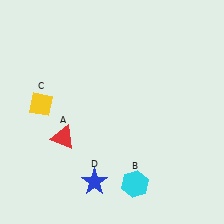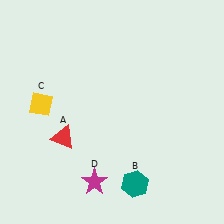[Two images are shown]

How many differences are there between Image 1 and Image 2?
There are 2 differences between the two images.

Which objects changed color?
B changed from cyan to teal. D changed from blue to magenta.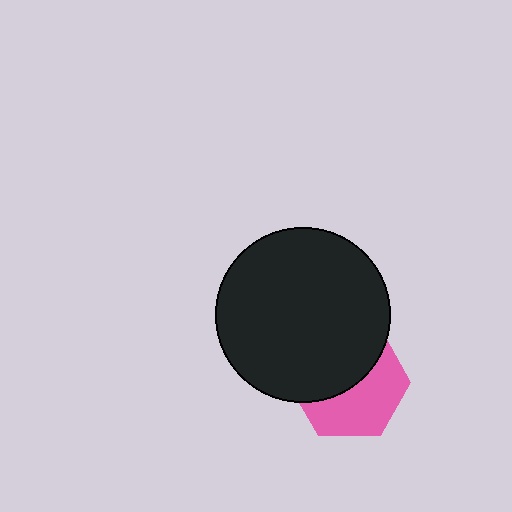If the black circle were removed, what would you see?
You would see the complete pink hexagon.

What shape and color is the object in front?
The object in front is a black circle.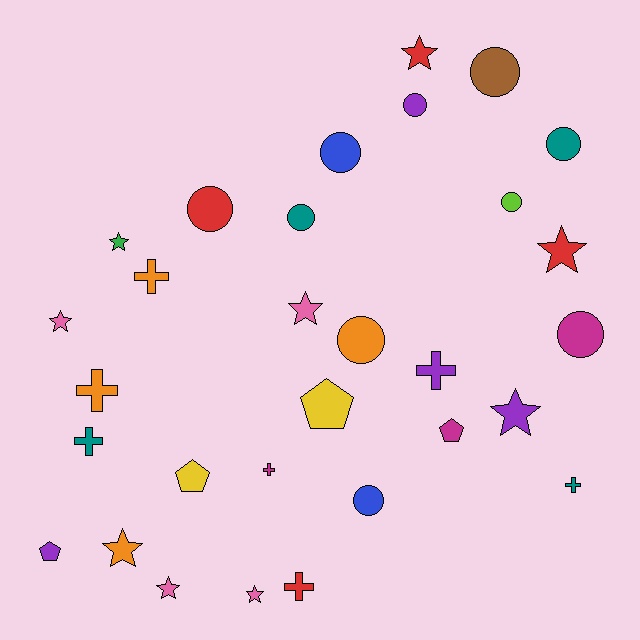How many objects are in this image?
There are 30 objects.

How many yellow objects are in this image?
There are 2 yellow objects.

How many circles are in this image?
There are 10 circles.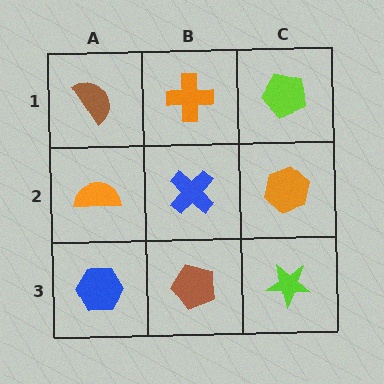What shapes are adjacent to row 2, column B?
An orange cross (row 1, column B), a brown pentagon (row 3, column B), an orange semicircle (row 2, column A), an orange hexagon (row 2, column C).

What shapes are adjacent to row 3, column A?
An orange semicircle (row 2, column A), a brown pentagon (row 3, column B).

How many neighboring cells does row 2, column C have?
3.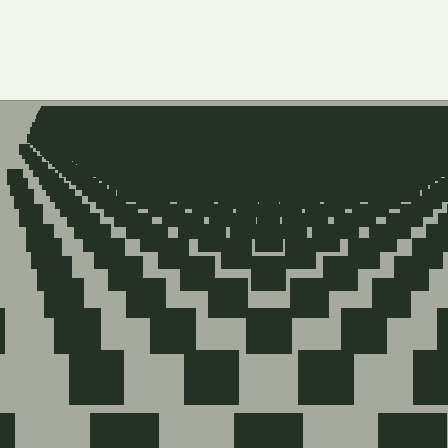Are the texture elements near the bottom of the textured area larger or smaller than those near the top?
Larger. Near the bottom, elements are closer to the viewer and appear at a bigger on-screen size.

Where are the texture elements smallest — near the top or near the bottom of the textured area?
Near the top.